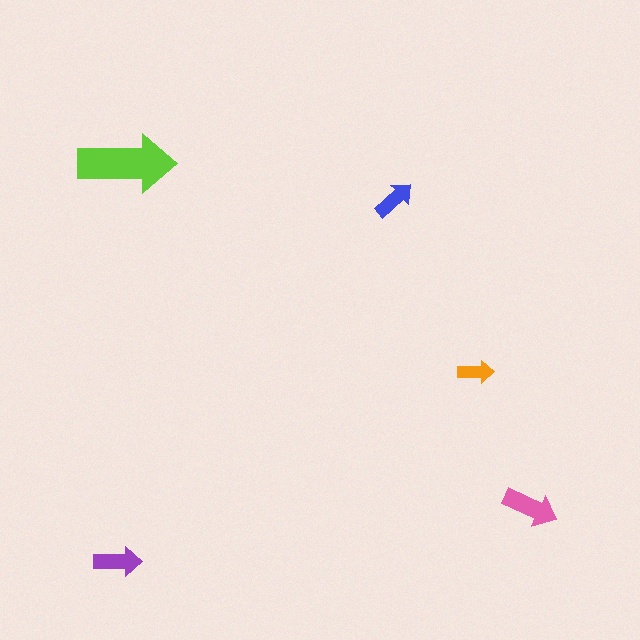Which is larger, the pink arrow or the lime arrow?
The lime one.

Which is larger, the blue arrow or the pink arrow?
The pink one.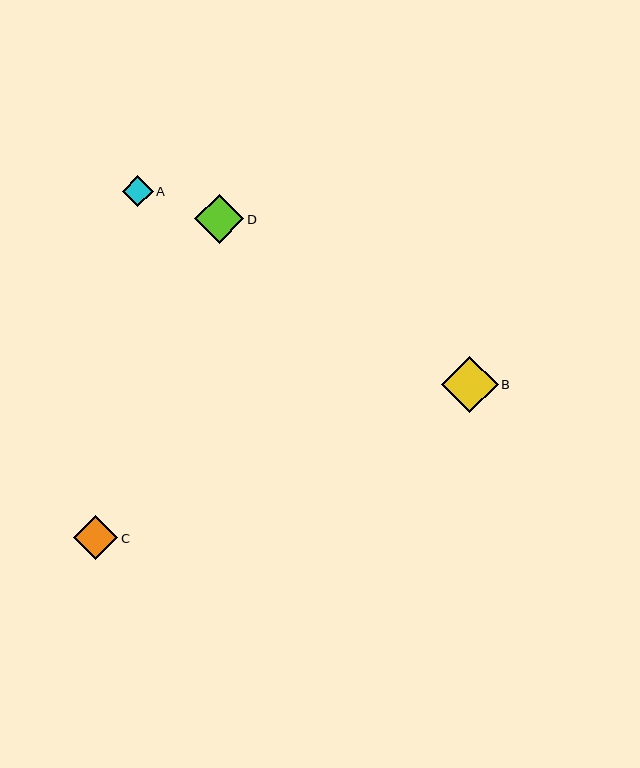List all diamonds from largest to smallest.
From largest to smallest: B, D, C, A.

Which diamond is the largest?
Diamond B is the largest with a size of approximately 57 pixels.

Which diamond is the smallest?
Diamond A is the smallest with a size of approximately 31 pixels.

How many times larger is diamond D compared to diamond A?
Diamond D is approximately 1.6 times the size of diamond A.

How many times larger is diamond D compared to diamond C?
Diamond D is approximately 1.1 times the size of diamond C.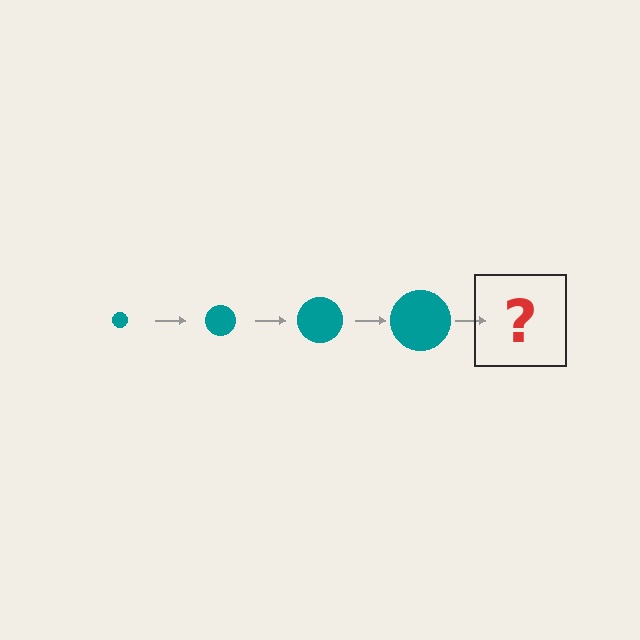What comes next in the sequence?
The next element should be a teal circle, larger than the previous one.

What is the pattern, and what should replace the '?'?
The pattern is that the circle gets progressively larger each step. The '?' should be a teal circle, larger than the previous one.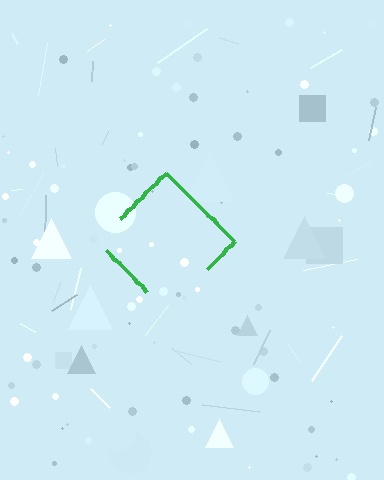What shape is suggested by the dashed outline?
The dashed outline suggests a diamond.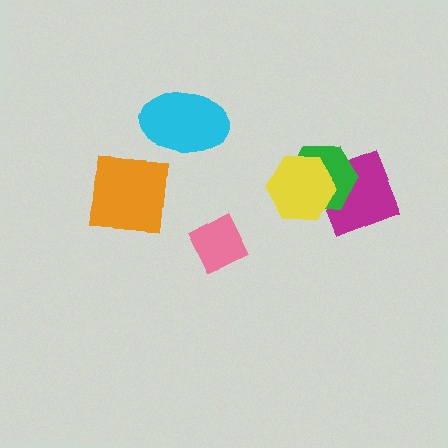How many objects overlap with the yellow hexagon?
2 objects overlap with the yellow hexagon.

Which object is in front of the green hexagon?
The yellow hexagon is in front of the green hexagon.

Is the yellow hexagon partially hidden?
No, no other shape covers it.